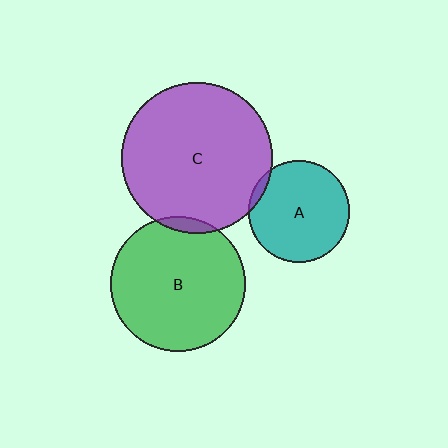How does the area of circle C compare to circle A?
Approximately 2.2 times.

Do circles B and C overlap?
Yes.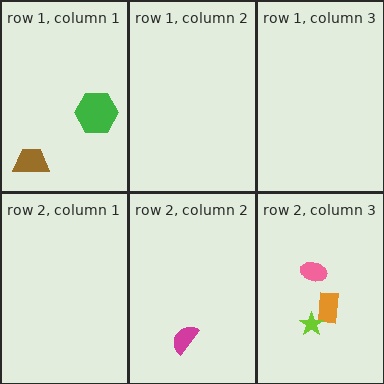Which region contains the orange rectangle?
The row 2, column 3 region.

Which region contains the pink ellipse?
The row 2, column 3 region.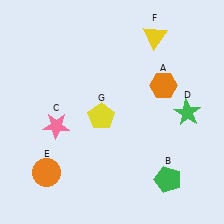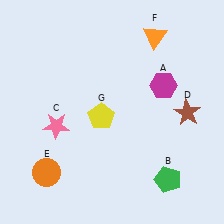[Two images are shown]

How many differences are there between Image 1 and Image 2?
There are 3 differences between the two images.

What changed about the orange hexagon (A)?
In Image 1, A is orange. In Image 2, it changed to magenta.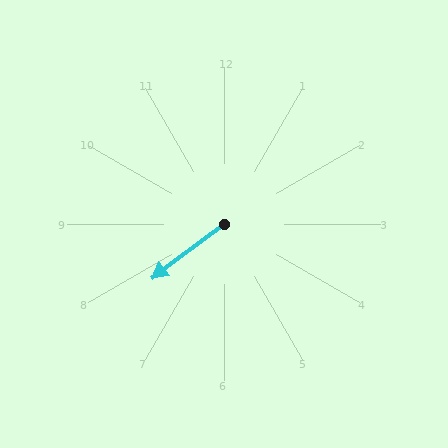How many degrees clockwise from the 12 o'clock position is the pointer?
Approximately 233 degrees.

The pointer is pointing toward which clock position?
Roughly 8 o'clock.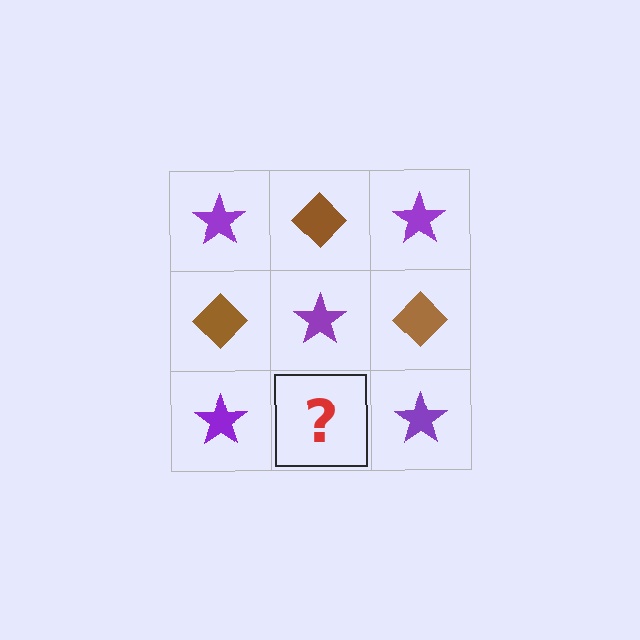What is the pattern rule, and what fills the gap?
The rule is that it alternates purple star and brown diamond in a checkerboard pattern. The gap should be filled with a brown diamond.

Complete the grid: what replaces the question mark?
The question mark should be replaced with a brown diamond.